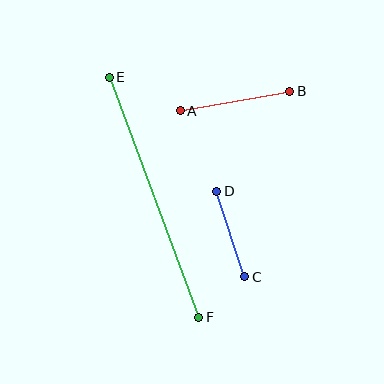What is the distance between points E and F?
The distance is approximately 256 pixels.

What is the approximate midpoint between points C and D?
The midpoint is at approximately (231, 234) pixels.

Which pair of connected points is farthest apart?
Points E and F are farthest apart.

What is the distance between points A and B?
The distance is approximately 111 pixels.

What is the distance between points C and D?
The distance is approximately 90 pixels.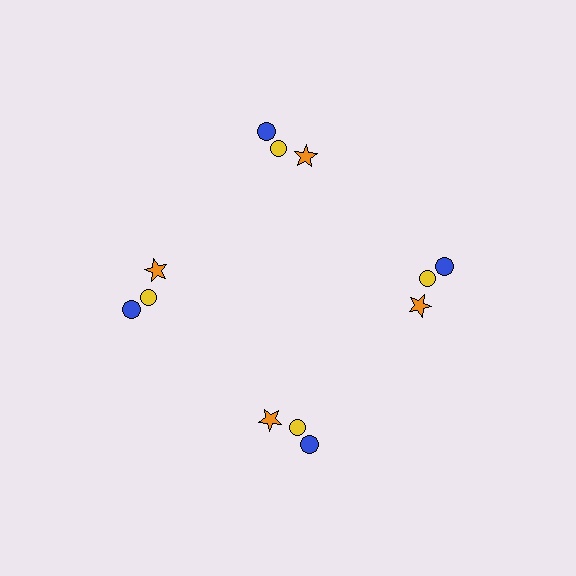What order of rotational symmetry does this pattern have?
This pattern has 4-fold rotational symmetry.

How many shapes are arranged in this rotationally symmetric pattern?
There are 12 shapes, arranged in 4 groups of 3.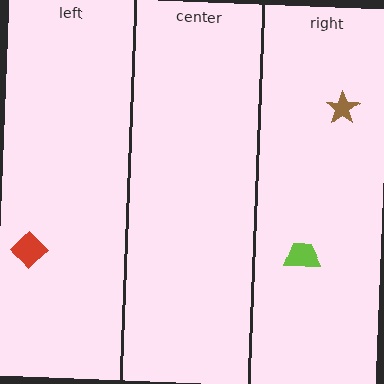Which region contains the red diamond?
The left region.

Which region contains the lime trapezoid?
The right region.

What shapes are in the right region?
The brown star, the lime trapezoid.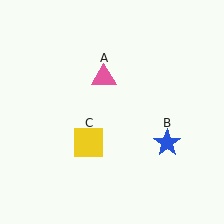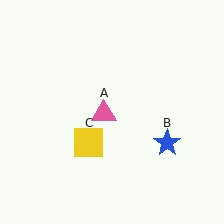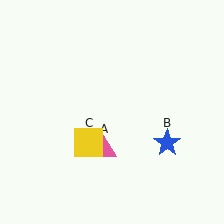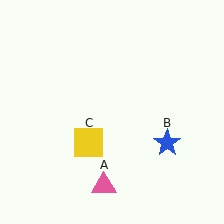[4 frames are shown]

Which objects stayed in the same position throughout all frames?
Blue star (object B) and yellow square (object C) remained stationary.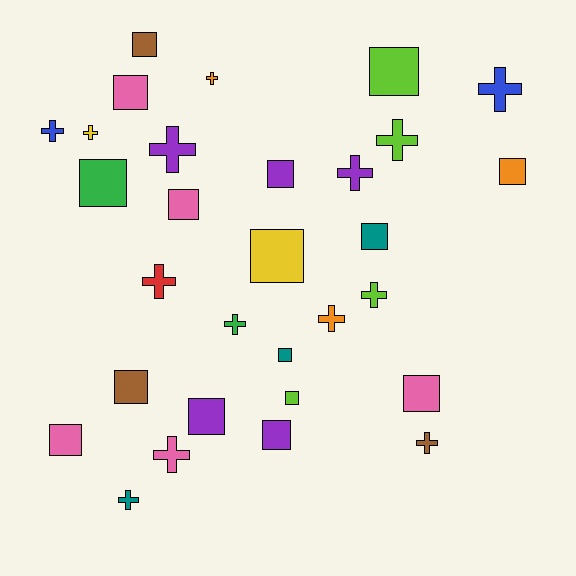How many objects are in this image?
There are 30 objects.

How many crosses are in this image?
There are 14 crosses.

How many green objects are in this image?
There are 2 green objects.